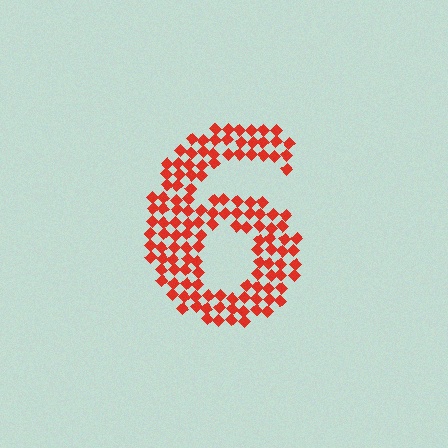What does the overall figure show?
The overall figure shows the digit 6.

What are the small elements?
The small elements are diamonds.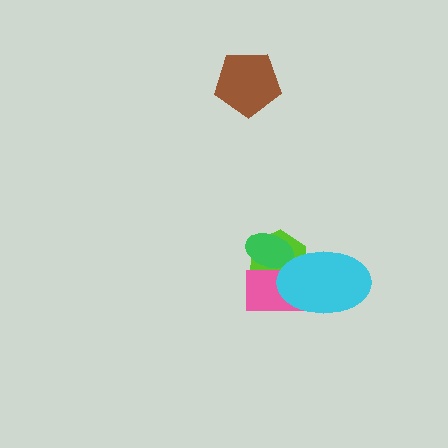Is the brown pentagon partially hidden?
No, no other shape covers it.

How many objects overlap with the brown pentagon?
0 objects overlap with the brown pentagon.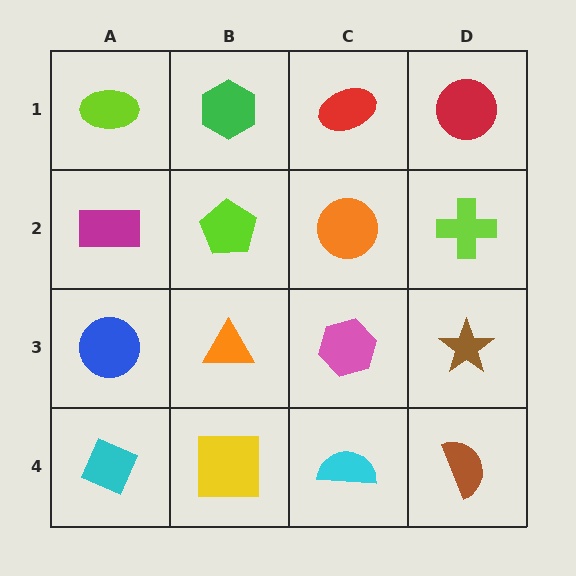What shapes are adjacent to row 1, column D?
A lime cross (row 2, column D), a red ellipse (row 1, column C).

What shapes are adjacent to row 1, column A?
A magenta rectangle (row 2, column A), a green hexagon (row 1, column B).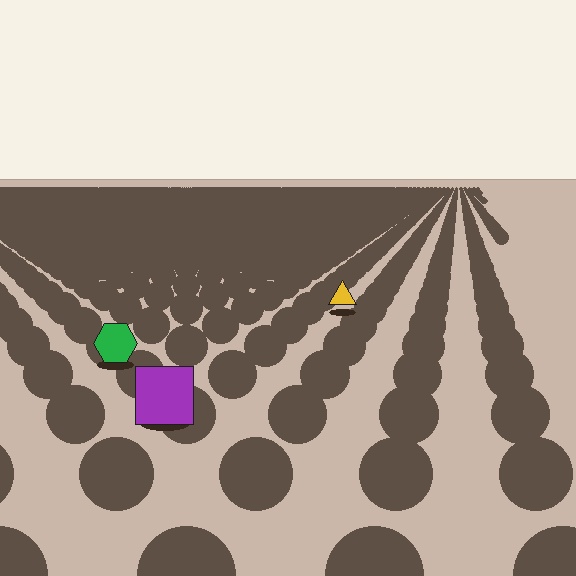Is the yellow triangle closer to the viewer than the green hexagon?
No. The green hexagon is closer — you can tell from the texture gradient: the ground texture is coarser near it.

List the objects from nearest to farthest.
From nearest to farthest: the purple square, the green hexagon, the yellow triangle.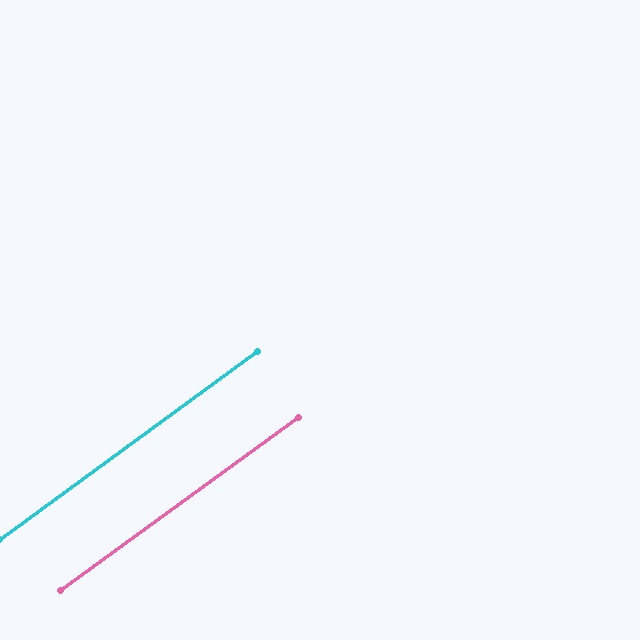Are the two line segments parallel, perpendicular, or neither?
Parallel — their directions differ by only 0.1°.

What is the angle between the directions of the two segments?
Approximately 0 degrees.